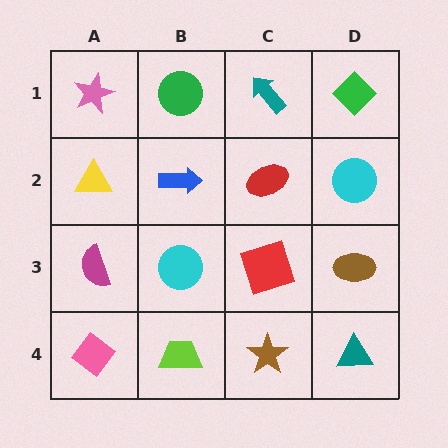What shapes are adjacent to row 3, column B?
A blue arrow (row 2, column B), a lime trapezoid (row 4, column B), a magenta semicircle (row 3, column A), a red square (row 3, column C).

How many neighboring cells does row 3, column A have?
3.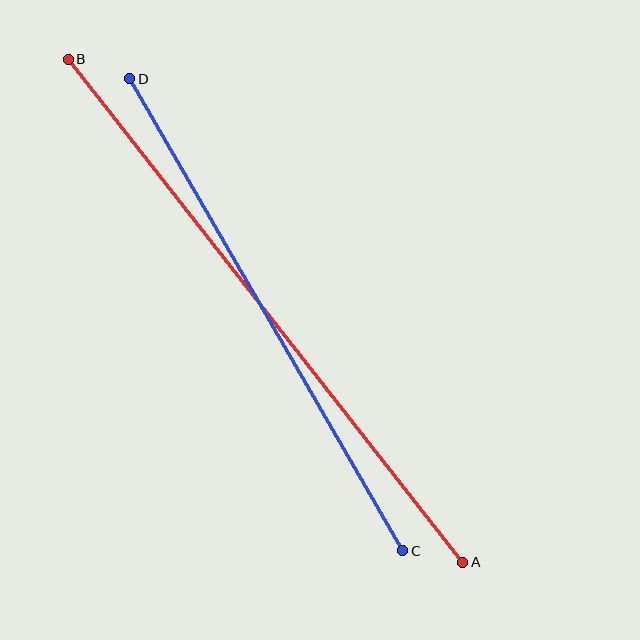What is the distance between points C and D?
The distance is approximately 545 pixels.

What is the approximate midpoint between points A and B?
The midpoint is at approximately (266, 311) pixels.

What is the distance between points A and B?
The distance is approximately 640 pixels.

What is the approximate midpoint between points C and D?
The midpoint is at approximately (266, 315) pixels.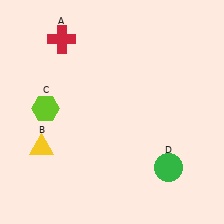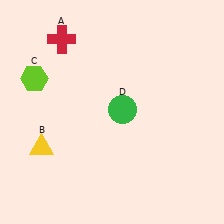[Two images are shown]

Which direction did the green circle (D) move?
The green circle (D) moved up.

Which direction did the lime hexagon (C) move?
The lime hexagon (C) moved up.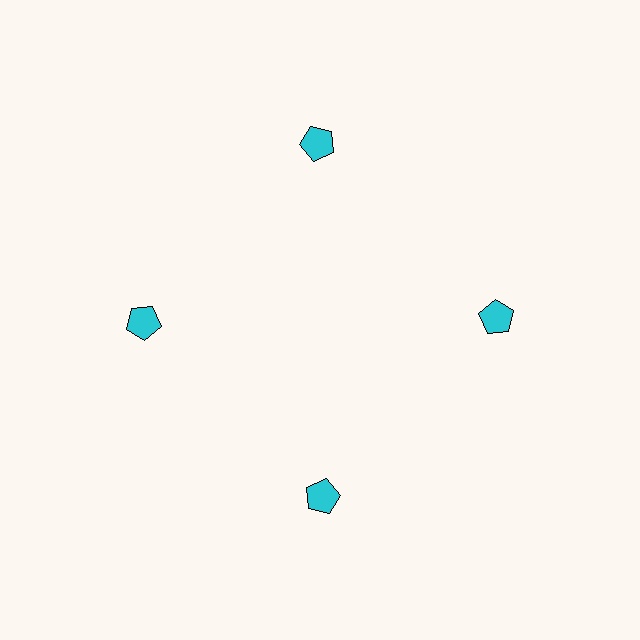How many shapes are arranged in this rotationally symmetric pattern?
There are 4 shapes, arranged in 4 groups of 1.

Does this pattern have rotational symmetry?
Yes, this pattern has 4-fold rotational symmetry. It looks the same after rotating 90 degrees around the center.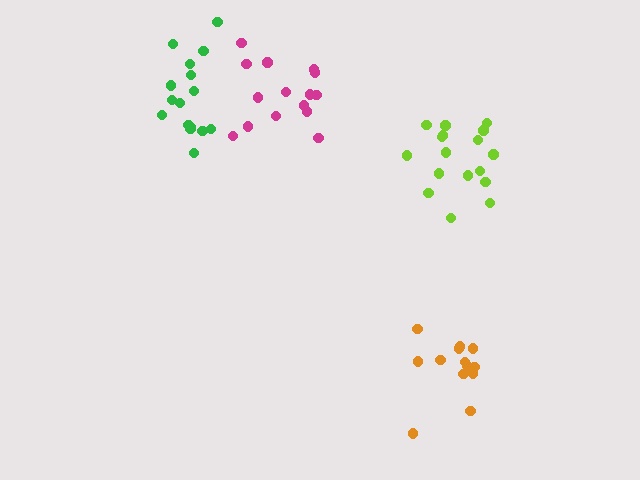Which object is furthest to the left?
The green cluster is leftmost.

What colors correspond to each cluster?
The clusters are colored: orange, green, magenta, lime.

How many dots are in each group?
Group 1: 13 dots, Group 2: 16 dots, Group 3: 15 dots, Group 4: 17 dots (61 total).